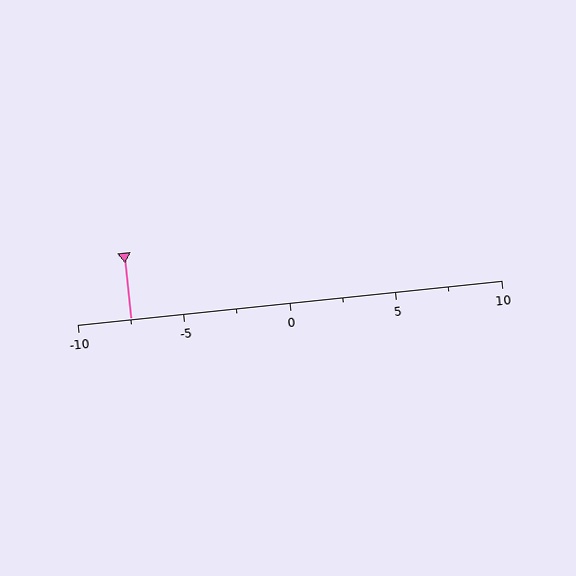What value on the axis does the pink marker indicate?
The marker indicates approximately -7.5.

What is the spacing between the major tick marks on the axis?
The major ticks are spaced 5 apart.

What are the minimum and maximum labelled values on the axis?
The axis runs from -10 to 10.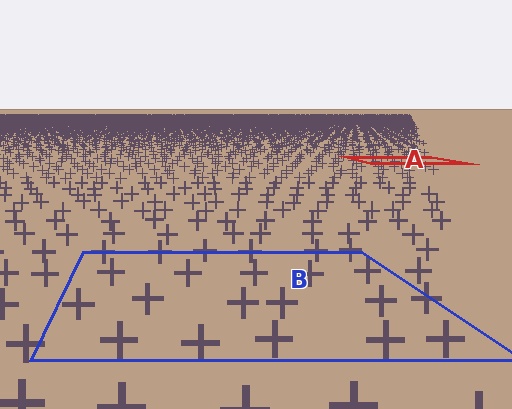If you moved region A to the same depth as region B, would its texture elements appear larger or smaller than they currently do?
They would appear larger. At a closer depth, the same texture elements are projected at a bigger on-screen size.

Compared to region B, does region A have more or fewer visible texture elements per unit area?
Region A has more texture elements per unit area — they are packed more densely because it is farther away.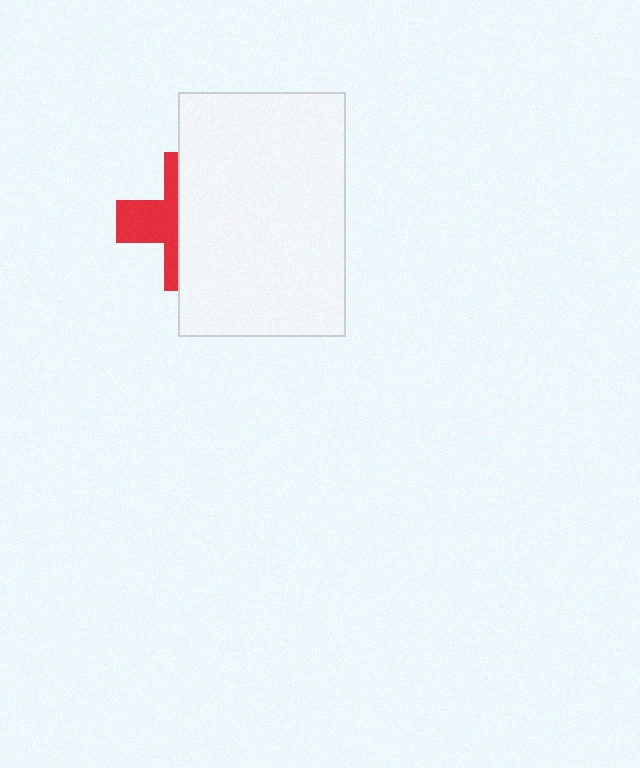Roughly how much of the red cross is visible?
A small part of it is visible (roughly 39%).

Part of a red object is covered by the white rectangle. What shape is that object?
It is a cross.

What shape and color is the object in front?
The object in front is a white rectangle.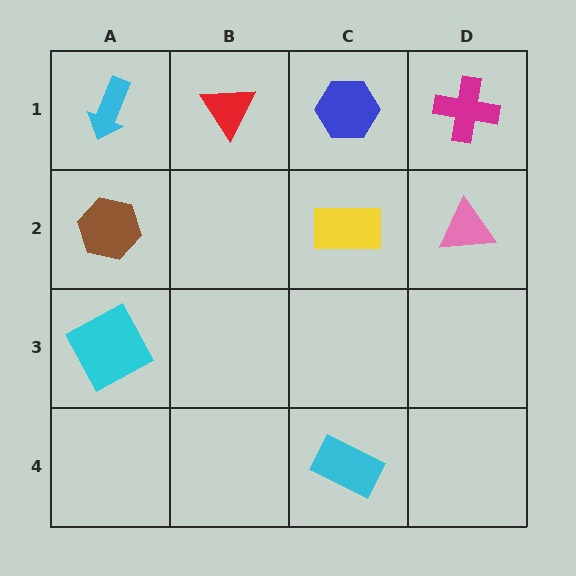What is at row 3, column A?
A cyan square.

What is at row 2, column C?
A yellow rectangle.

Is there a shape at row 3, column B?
No, that cell is empty.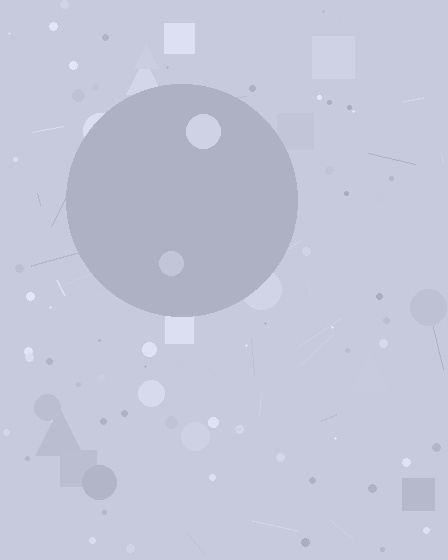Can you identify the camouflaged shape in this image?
The camouflaged shape is a circle.